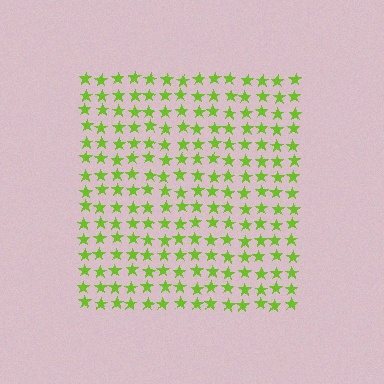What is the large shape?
The large shape is a square.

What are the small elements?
The small elements are stars.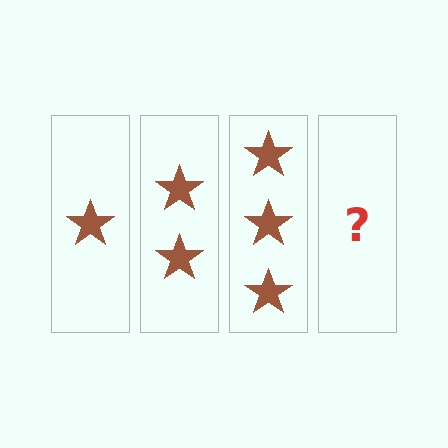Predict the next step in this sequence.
The next step is 4 stars.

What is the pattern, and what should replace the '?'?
The pattern is that each step adds one more star. The '?' should be 4 stars.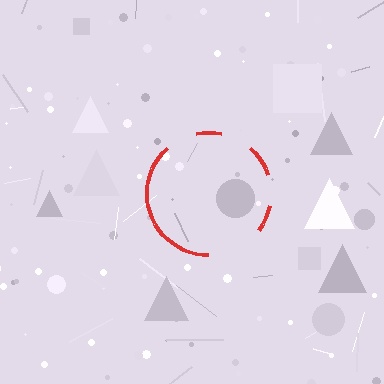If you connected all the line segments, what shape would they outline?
They would outline a circle.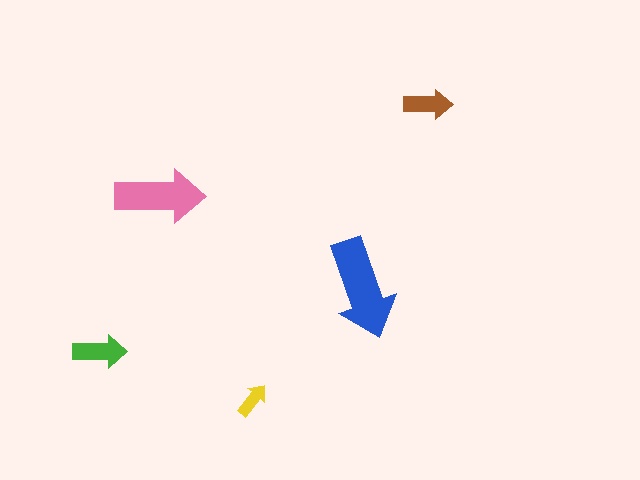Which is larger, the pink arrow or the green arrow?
The pink one.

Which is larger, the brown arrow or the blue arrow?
The blue one.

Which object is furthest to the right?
The brown arrow is rightmost.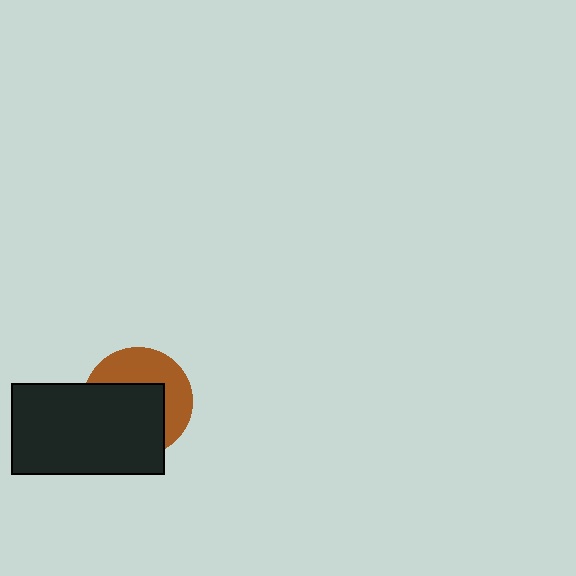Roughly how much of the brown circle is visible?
A small part of it is visible (roughly 44%).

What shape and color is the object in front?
The object in front is a black rectangle.